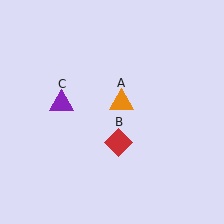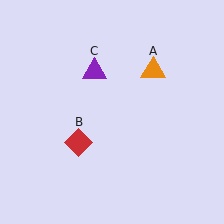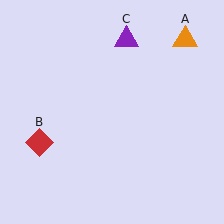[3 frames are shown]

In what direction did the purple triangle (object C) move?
The purple triangle (object C) moved up and to the right.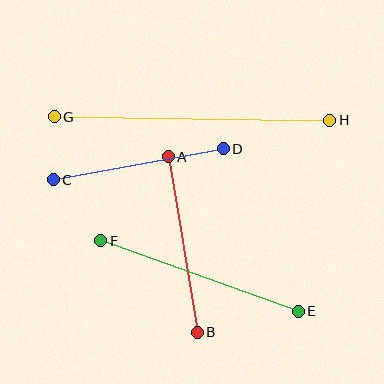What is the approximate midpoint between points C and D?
The midpoint is at approximately (138, 164) pixels.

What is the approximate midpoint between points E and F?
The midpoint is at approximately (199, 276) pixels.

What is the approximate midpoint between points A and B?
The midpoint is at approximately (183, 245) pixels.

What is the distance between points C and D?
The distance is approximately 173 pixels.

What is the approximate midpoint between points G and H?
The midpoint is at approximately (192, 119) pixels.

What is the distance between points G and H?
The distance is approximately 276 pixels.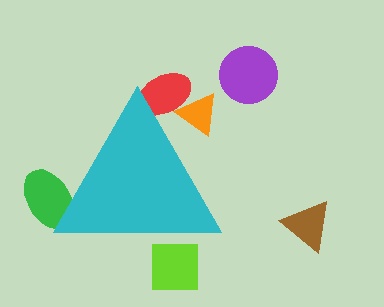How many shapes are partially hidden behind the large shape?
4 shapes are partially hidden.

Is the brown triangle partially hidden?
No, the brown triangle is fully visible.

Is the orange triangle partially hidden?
Yes, the orange triangle is partially hidden behind the cyan triangle.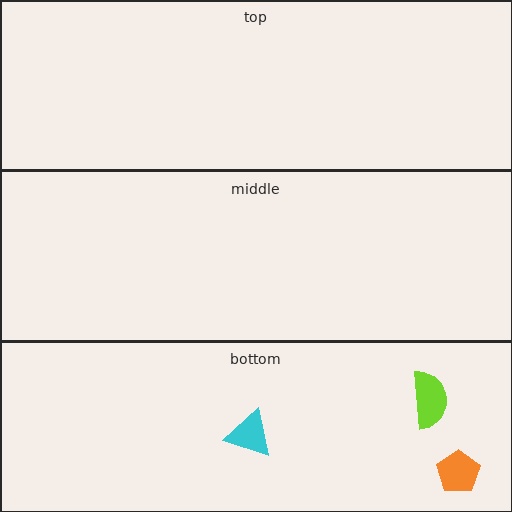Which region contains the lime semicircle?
The bottom region.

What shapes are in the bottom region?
The lime semicircle, the orange pentagon, the cyan triangle.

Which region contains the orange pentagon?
The bottom region.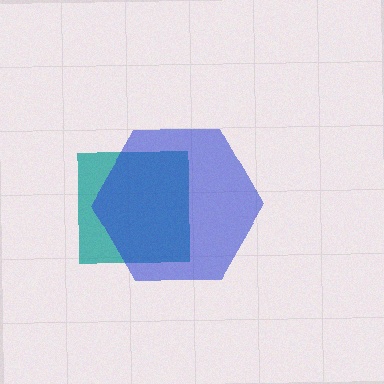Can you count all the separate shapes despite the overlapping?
Yes, there are 2 separate shapes.